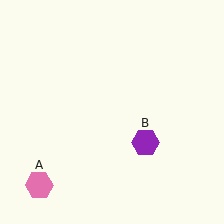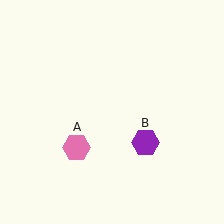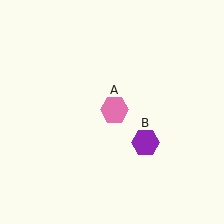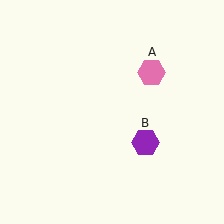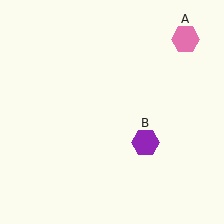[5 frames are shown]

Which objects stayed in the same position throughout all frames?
Purple hexagon (object B) remained stationary.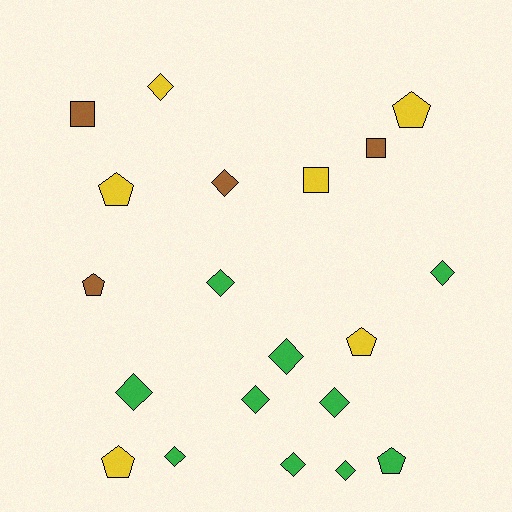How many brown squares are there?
There are 2 brown squares.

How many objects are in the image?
There are 20 objects.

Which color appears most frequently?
Green, with 10 objects.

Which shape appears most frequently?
Diamond, with 11 objects.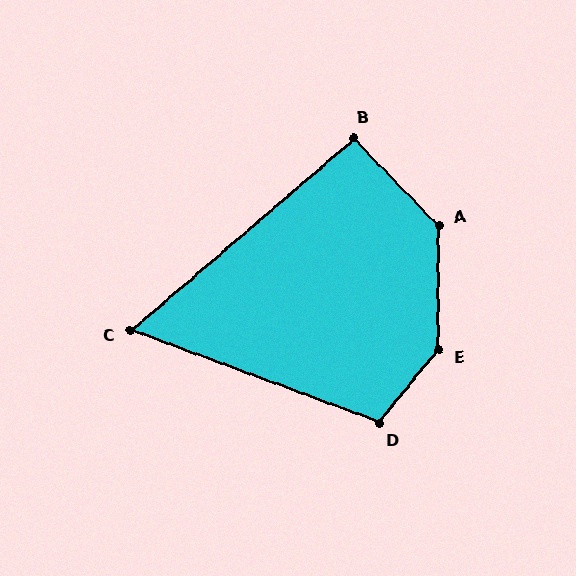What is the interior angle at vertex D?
Approximately 109 degrees (obtuse).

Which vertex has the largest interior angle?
E, at approximately 141 degrees.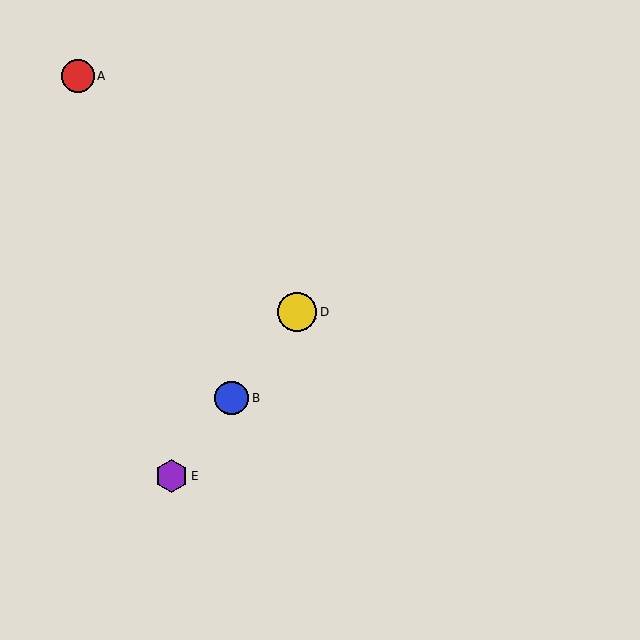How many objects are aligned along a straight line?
4 objects (B, C, D, E) are aligned along a straight line.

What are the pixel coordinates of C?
Object C is at (295, 316).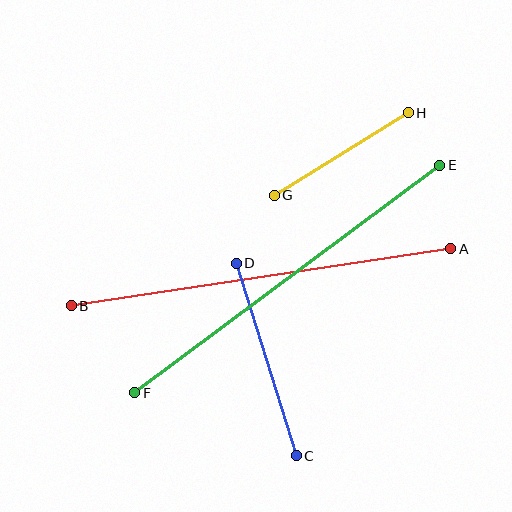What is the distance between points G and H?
The distance is approximately 158 pixels.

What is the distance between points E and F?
The distance is approximately 381 pixels.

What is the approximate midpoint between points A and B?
The midpoint is at approximately (261, 277) pixels.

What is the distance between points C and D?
The distance is approximately 202 pixels.